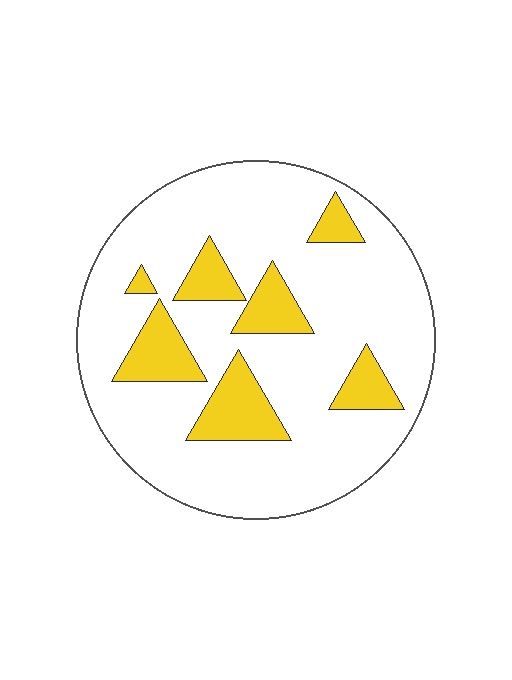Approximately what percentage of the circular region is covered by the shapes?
Approximately 20%.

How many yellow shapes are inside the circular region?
7.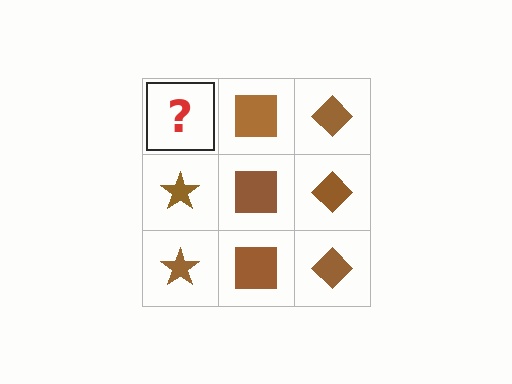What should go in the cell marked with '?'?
The missing cell should contain a brown star.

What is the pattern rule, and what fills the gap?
The rule is that each column has a consistent shape. The gap should be filled with a brown star.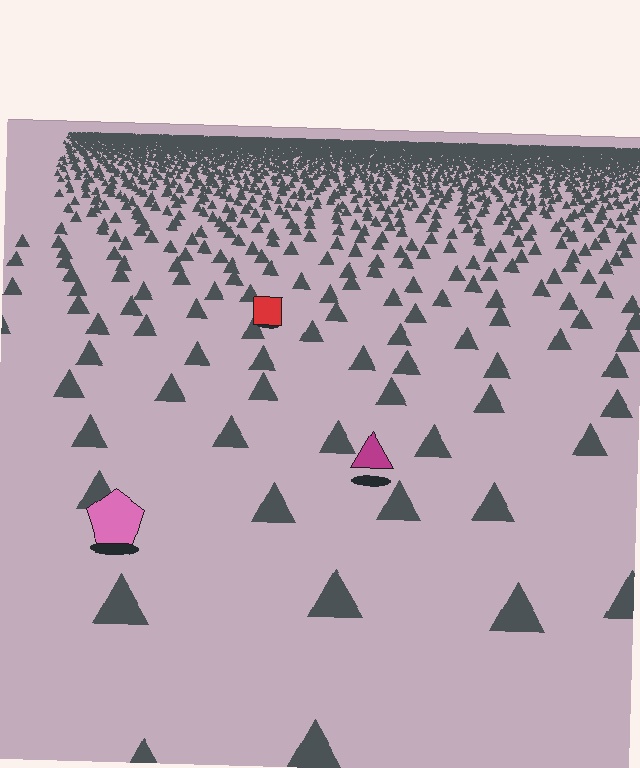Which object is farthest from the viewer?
The red square is farthest from the viewer. It appears smaller and the ground texture around it is denser.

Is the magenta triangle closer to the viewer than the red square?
Yes. The magenta triangle is closer — you can tell from the texture gradient: the ground texture is coarser near it.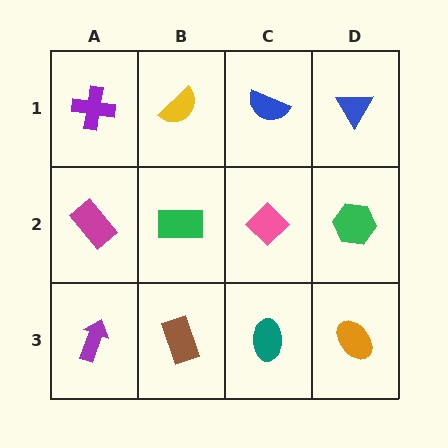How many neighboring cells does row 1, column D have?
2.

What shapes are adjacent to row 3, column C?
A pink diamond (row 2, column C), a brown rectangle (row 3, column B), an orange ellipse (row 3, column D).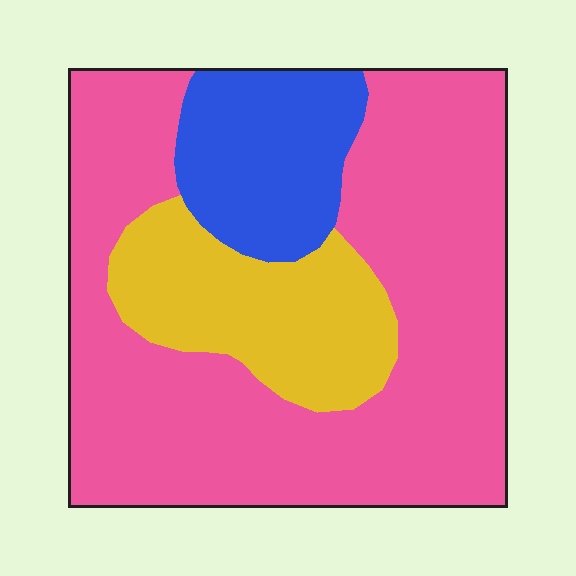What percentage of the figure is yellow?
Yellow takes up about one fifth (1/5) of the figure.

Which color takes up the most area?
Pink, at roughly 65%.